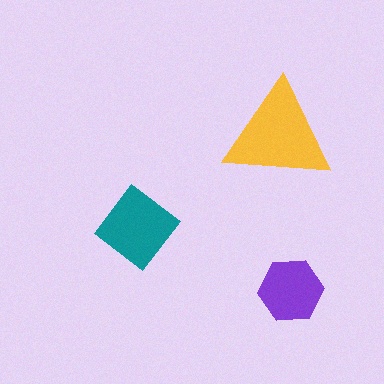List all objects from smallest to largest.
The purple hexagon, the teal diamond, the yellow triangle.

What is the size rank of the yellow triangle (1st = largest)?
1st.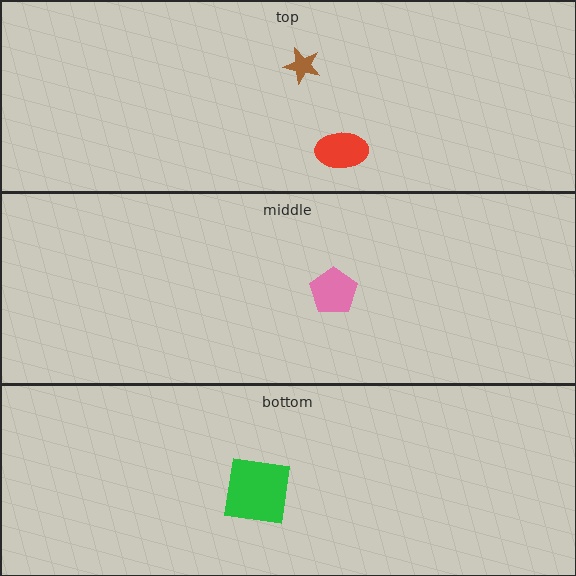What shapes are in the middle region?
The pink pentagon.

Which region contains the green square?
The bottom region.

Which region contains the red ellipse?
The top region.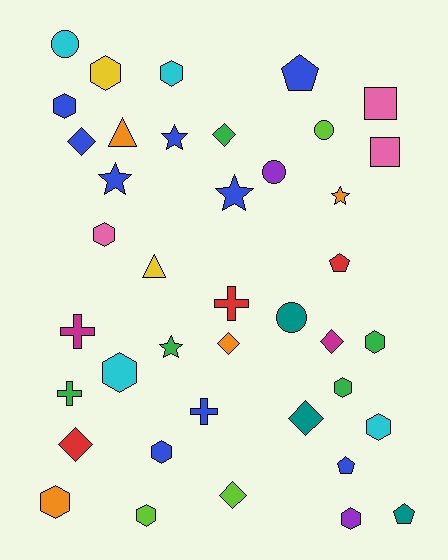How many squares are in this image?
There are 2 squares.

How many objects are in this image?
There are 40 objects.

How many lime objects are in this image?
There are 3 lime objects.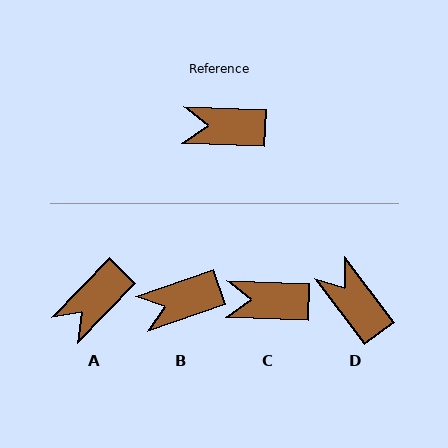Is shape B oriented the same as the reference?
No, it is off by about 22 degrees.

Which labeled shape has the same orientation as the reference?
C.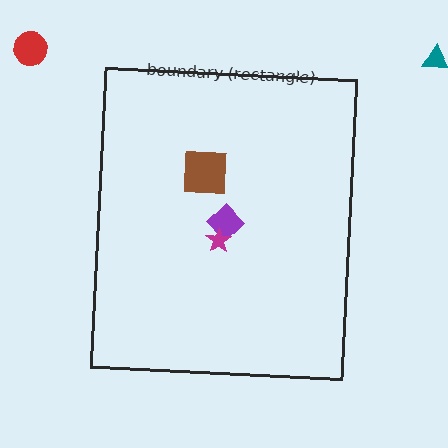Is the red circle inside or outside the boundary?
Outside.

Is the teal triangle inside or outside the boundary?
Outside.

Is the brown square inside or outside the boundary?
Inside.